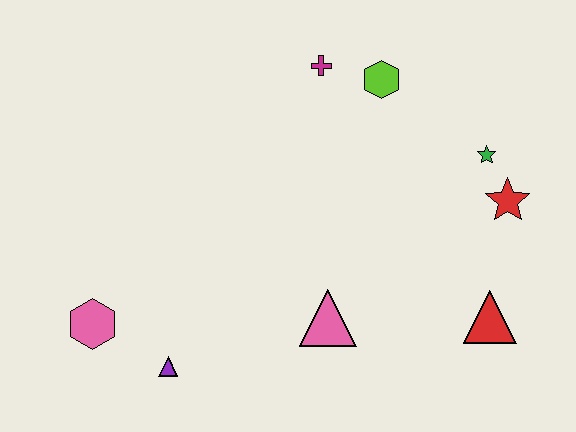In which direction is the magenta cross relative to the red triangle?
The magenta cross is above the red triangle.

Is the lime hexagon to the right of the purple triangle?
Yes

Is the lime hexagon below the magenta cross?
Yes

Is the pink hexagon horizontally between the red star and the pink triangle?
No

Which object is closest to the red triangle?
The red star is closest to the red triangle.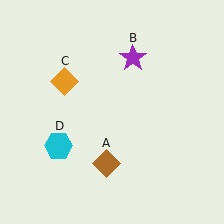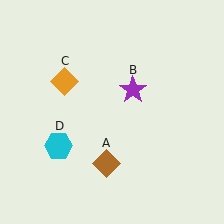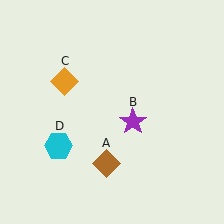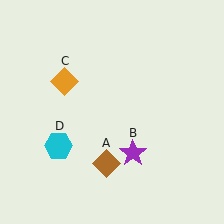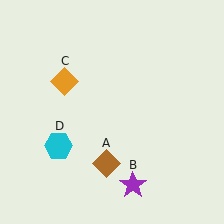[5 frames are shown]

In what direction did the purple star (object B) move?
The purple star (object B) moved down.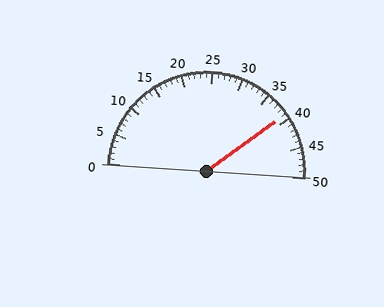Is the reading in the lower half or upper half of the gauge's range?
The reading is in the upper half of the range (0 to 50).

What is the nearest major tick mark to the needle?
The nearest major tick mark is 40.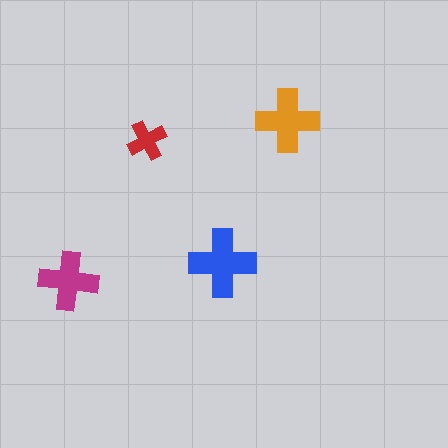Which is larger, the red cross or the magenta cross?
The magenta one.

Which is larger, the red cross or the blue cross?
The blue one.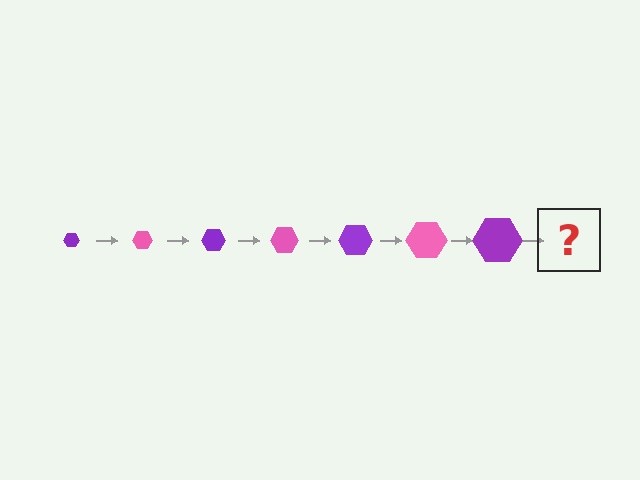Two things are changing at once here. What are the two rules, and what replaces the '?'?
The two rules are that the hexagon grows larger each step and the color cycles through purple and pink. The '?' should be a pink hexagon, larger than the previous one.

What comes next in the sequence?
The next element should be a pink hexagon, larger than the previous one.